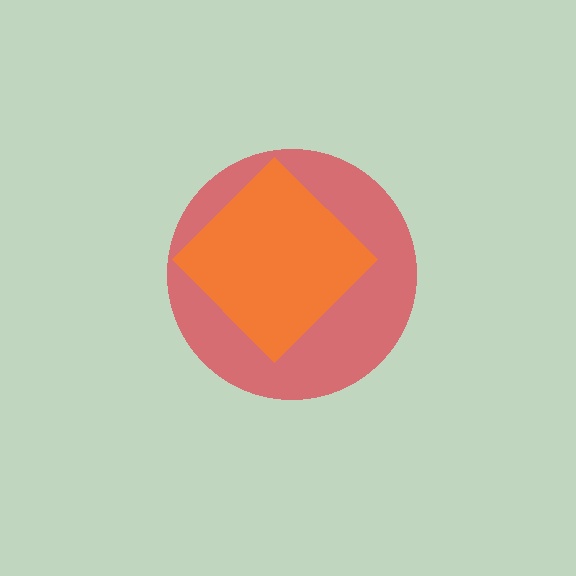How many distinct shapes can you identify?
There are 2 distinct shapes: a red circle, an orange diamond.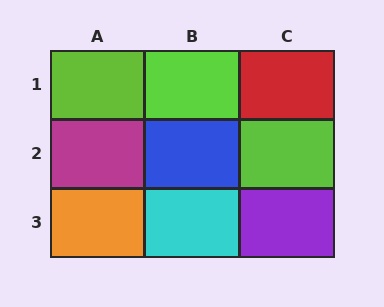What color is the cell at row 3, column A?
Orange.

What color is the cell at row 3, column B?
Cyan.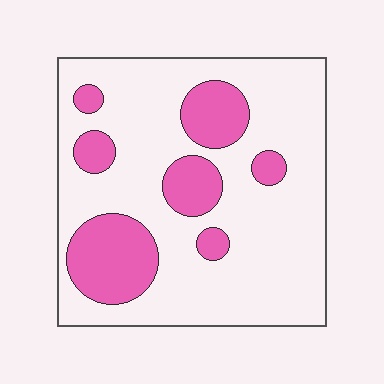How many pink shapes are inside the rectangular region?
7.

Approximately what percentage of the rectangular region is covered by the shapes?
Approximately 25%.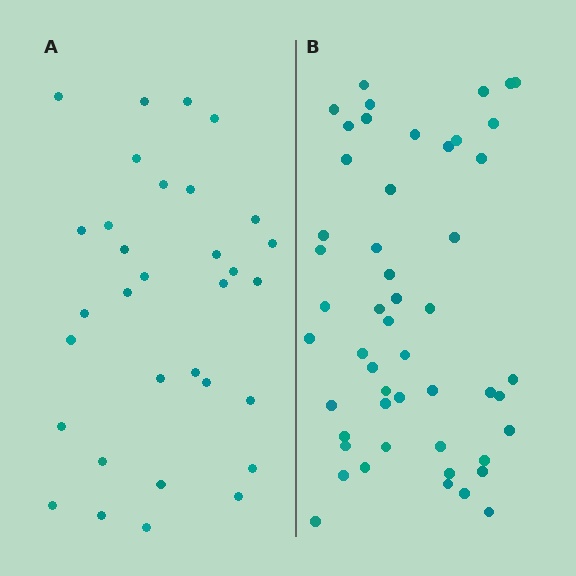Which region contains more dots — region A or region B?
Region B (the right region) has more dots.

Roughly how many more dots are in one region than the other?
Region B has approximately 20 more dots than region A.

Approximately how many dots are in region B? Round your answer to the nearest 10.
About 50 dots. (The exact count is 51, which rounds to 50.)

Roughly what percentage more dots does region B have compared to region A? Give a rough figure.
About 60% more.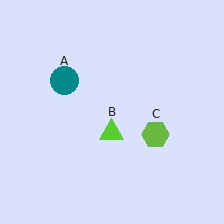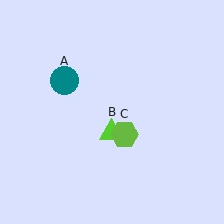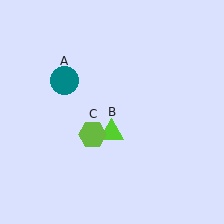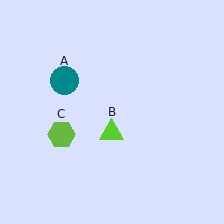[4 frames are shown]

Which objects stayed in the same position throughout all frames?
Teal circle (object A) and lime triangle (object B) remained stationary.